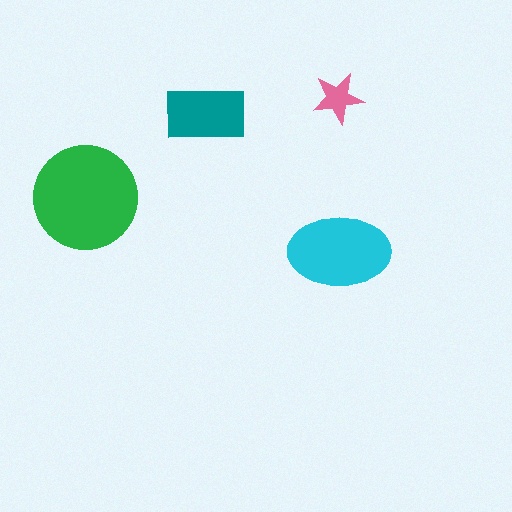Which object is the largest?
The green circle.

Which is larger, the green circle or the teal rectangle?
The green circle.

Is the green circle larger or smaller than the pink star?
Larger.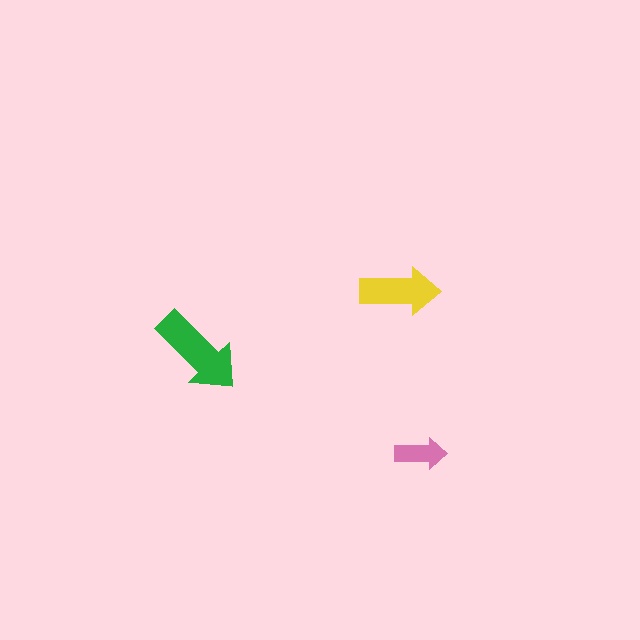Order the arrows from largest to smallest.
the green one, the yellow one, the pink one.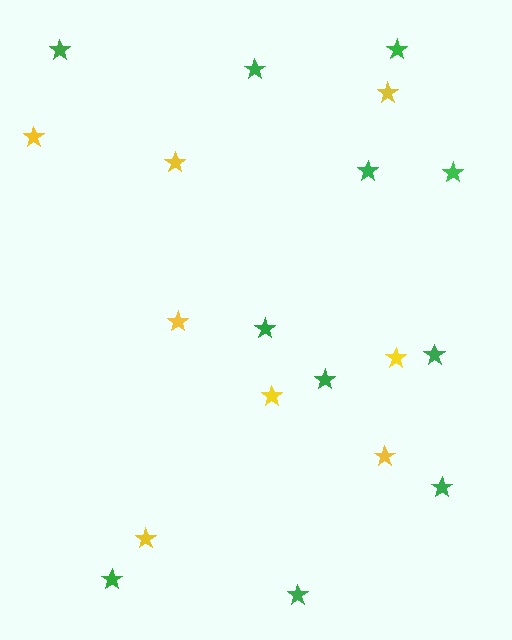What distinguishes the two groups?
There are 2 groups: one group of yellow stars (8) and one group of green stars (11).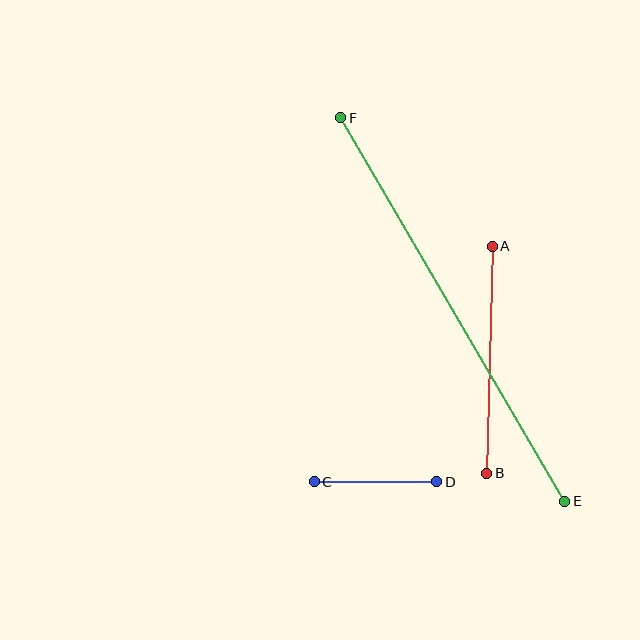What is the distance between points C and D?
The distance is approximately 122 pixels.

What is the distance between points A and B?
The distance is approximately 227 pixels.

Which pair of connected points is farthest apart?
Points E and F are farthest apart.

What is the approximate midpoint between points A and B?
The midpoint is at approximately (489, 360) pixels.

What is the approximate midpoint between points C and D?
The midpoint is at approximately (376, 482) pixels.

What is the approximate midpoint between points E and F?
The midpoint is at approximately (453, 309) pixels.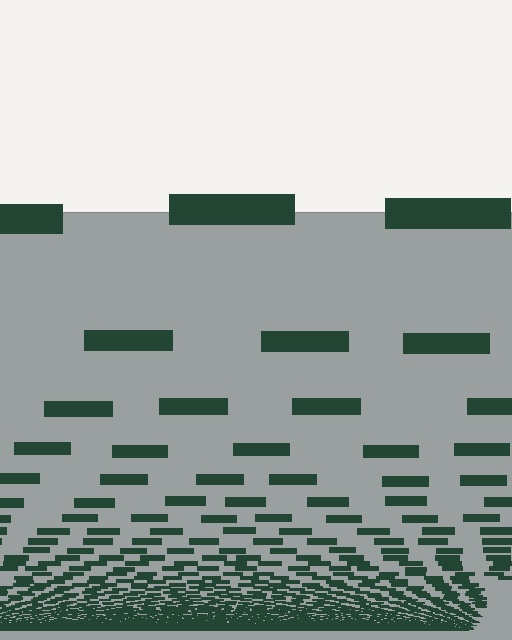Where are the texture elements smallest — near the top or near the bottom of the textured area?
Near the bottom.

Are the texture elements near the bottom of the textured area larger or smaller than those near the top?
Smaller. The gradient is inverted — elements near the bottom are smaller and denser.